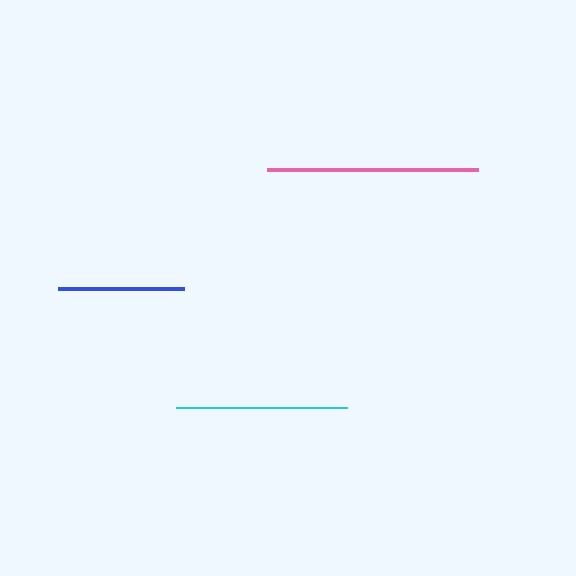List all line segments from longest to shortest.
From longest to shortest: pink, cyan, blue.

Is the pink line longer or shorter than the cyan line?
The pink line is longer than the cyan line.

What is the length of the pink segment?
The pink segment is approximately 211 pixels long.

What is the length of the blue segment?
The blue segment is approximately 126 pixels long.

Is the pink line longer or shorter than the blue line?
The pink line is longer than the blue line.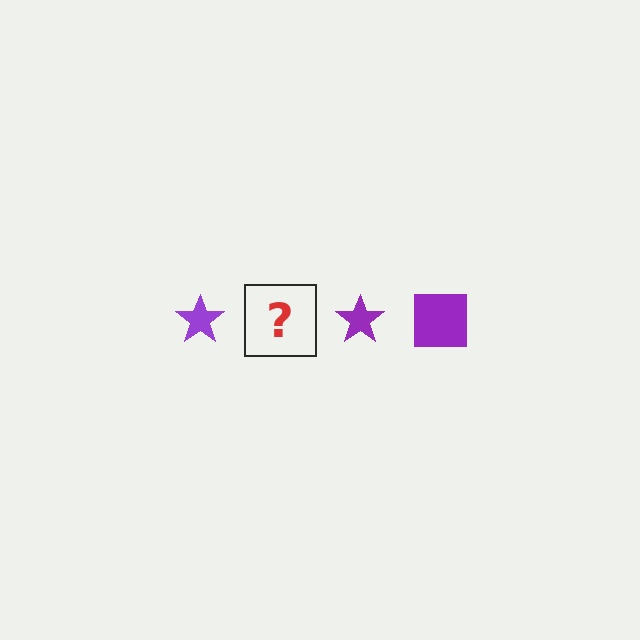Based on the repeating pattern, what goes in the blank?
The blank should be a purple square.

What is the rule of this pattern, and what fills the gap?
The rule is that the pattern cycles through star, square shapes in purple. The gap should be filled with a purple square.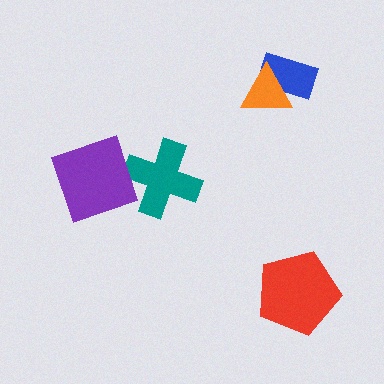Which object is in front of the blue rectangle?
The orange triangle is in front of the blue rectangle.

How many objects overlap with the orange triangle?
1 object overlaps with the orange triangle.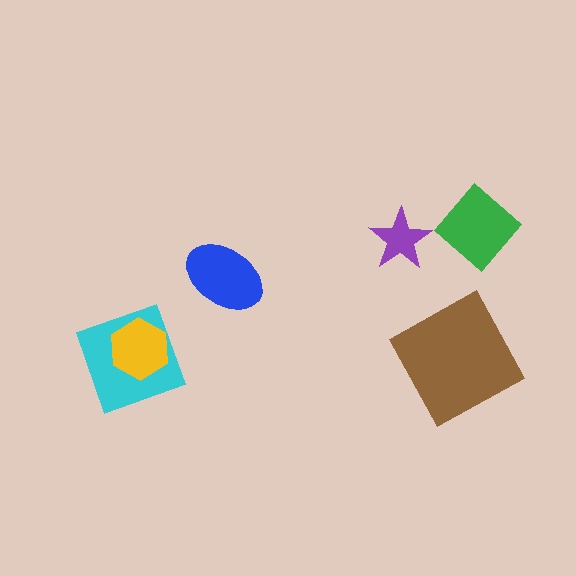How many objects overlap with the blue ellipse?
0 objects overlap with the blue ellipse.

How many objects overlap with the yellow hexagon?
1 object overlaps with the yellow hexagon.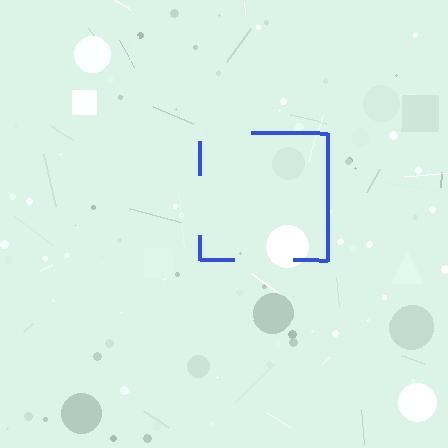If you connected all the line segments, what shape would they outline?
They would outline a square.